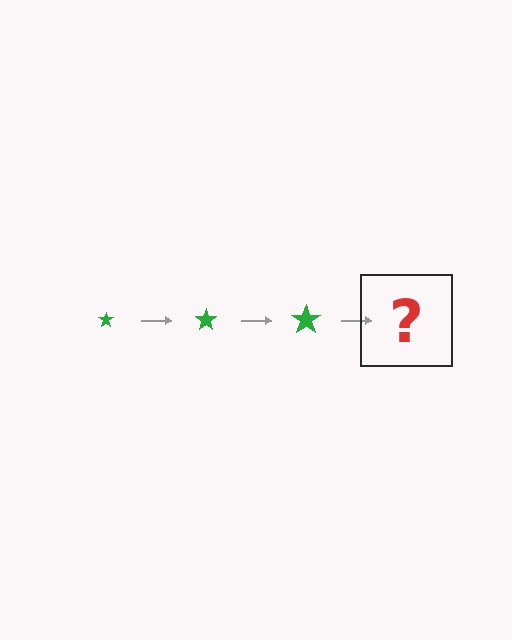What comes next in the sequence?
The next element should be a green star, larger than the previous one.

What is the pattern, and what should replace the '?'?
The pattern is that the star gets progressively larger each step. The '?' should be a green star, larger than the previous one.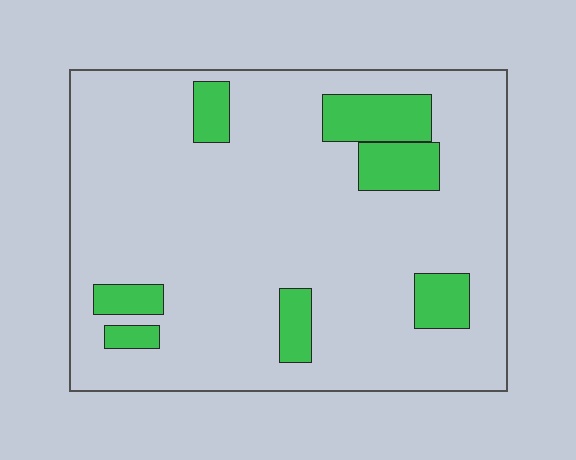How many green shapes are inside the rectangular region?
7.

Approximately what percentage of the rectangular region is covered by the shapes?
Approximately 15%.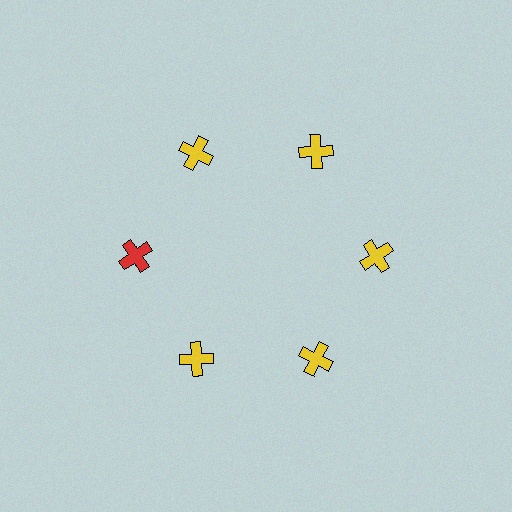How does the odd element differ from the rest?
It has a different color: red instead of yellow.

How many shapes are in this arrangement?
There are 6 shapes arranged in a ring pattern.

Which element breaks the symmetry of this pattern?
The red cross at roughly the 9 o'clock position breaks the symmetry. All other shapes are yellow crosses.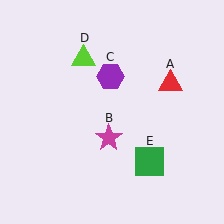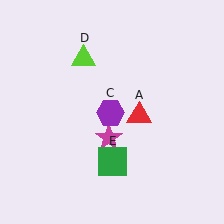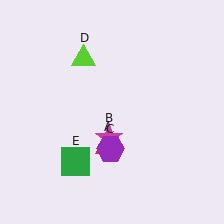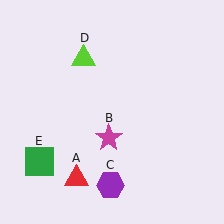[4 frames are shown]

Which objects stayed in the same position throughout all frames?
Magenta star (object B) and lime triangle (object D) remained stationary.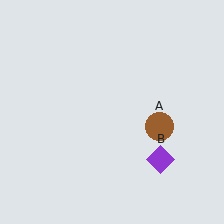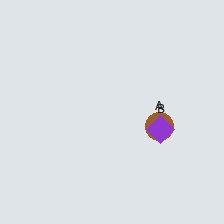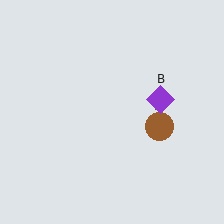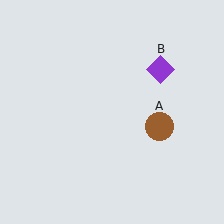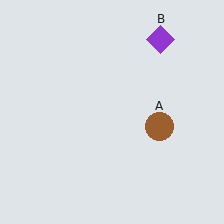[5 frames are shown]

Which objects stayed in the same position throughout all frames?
Brown circle (object A) remained stationary.